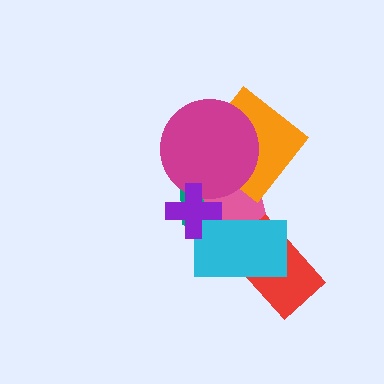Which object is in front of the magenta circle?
The purple cross is in front of the magenta circle.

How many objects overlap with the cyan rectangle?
4 objects overlap with the cyan rectangle.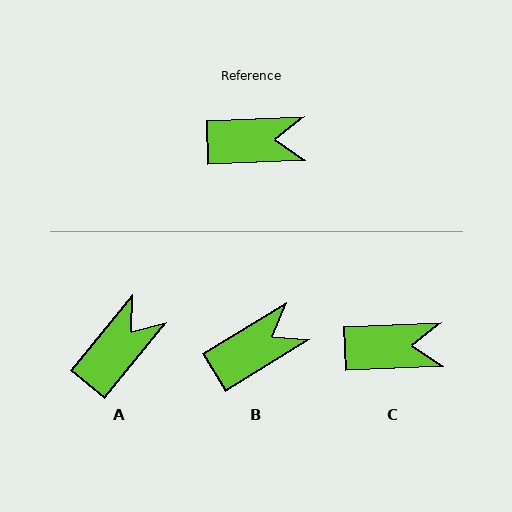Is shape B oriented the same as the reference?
No, it is off by about 29 degrees.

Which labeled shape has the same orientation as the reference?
C.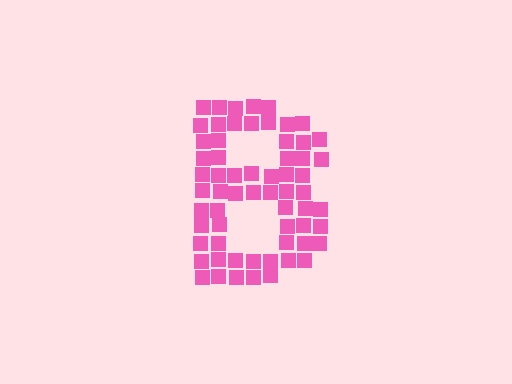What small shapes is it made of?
It is made of small squares.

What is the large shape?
The large shape is the letter B.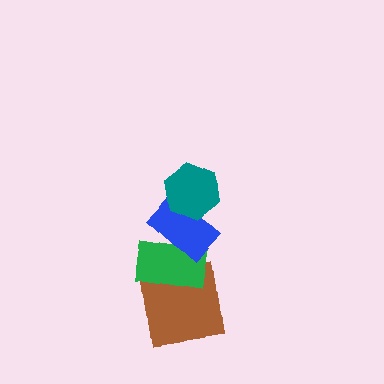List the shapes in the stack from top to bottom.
From top to bottom: the teal hexagon, the blue rectangle, the green rectangle, the brown square.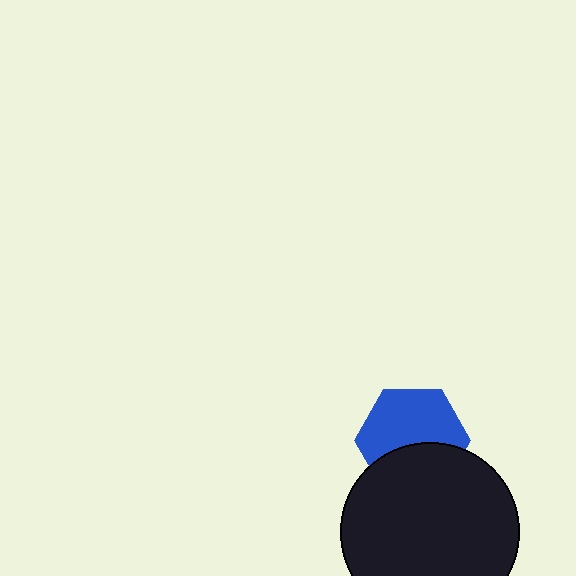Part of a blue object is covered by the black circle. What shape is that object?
It is a hexagon.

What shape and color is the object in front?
The object in front is a black circle.